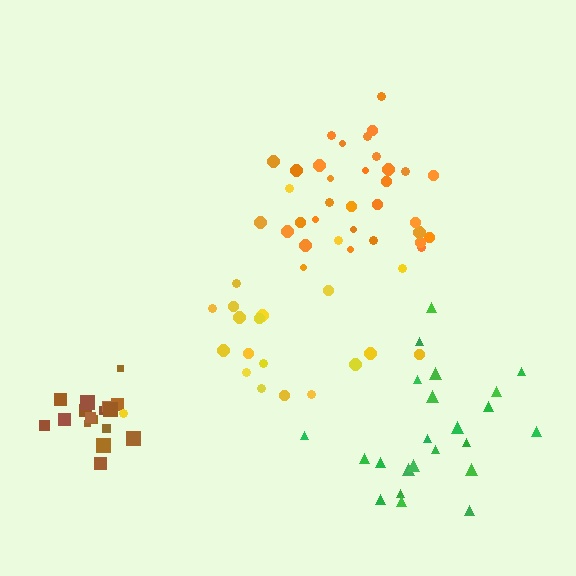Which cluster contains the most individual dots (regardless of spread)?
Orange (32).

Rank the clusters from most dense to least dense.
brown, orange, yellow, green.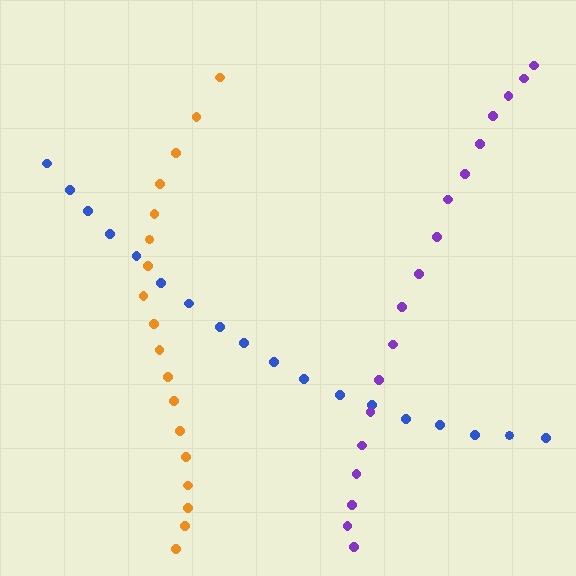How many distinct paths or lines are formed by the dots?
There are 3 distinct paths.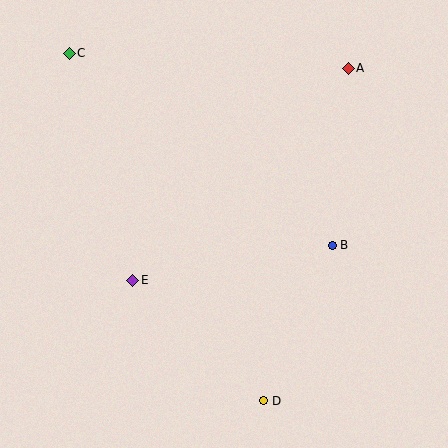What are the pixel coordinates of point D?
Point D is at (264, 401).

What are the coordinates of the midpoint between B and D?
The midpoint between B and D is at (298, 323).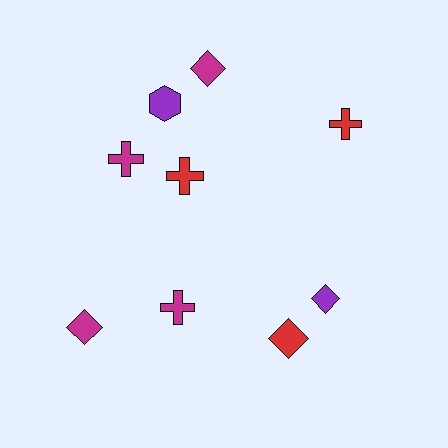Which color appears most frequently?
Magenta, with 4 objects.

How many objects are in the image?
There are 9 objects.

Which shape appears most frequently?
Diamond, with 4 objects.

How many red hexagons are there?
There are no red hexagons.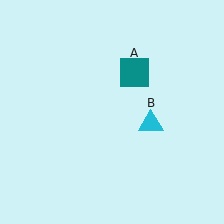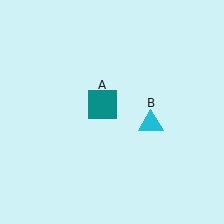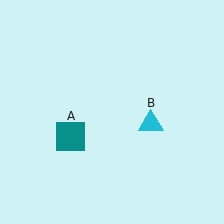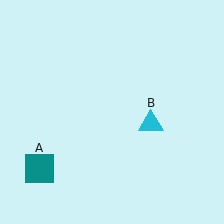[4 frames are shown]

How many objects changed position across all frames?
1 object changed position: teal square (object A).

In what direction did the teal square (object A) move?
The teal square (object A) moved down and to the left.